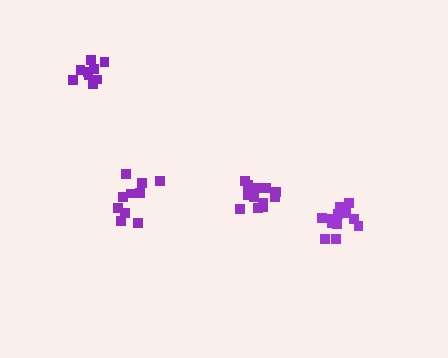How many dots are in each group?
Group 1: 10 dots, Group 2: 13 dots, Group 3: 10 dots, Group 4: 13 dots (46 total).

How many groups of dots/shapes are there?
There are 4 groups.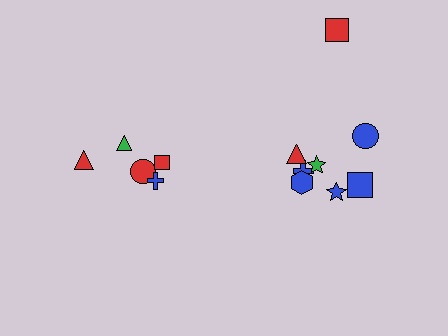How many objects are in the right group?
There are 8 objects.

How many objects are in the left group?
There are 5 objects.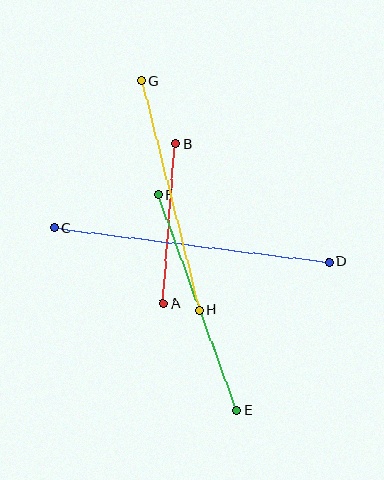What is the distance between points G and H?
The distance is approximately 236 pixels.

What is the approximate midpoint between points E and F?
The midpoint is at approximately (197, 302) pixels.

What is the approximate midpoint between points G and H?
The midpoint is at approximately (170, 196) pixels.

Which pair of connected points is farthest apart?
Points C and D are farthest apart.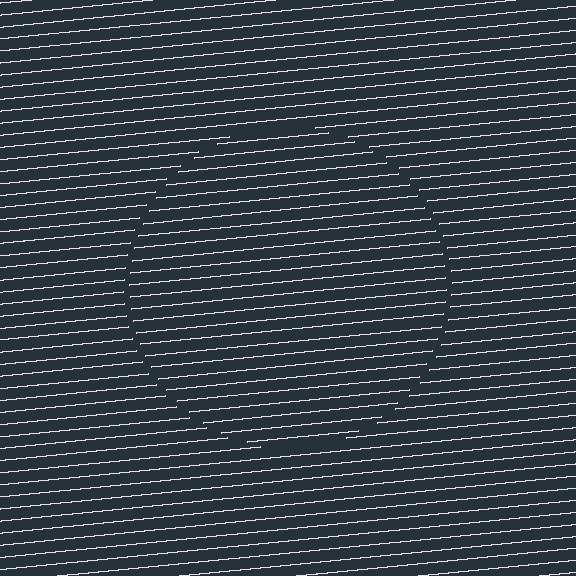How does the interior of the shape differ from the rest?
The interior of the shape contains the same grating, shifted by half a period — the contour is defined by the phase discontinuity where line-ends from the inner and outer gratings abut.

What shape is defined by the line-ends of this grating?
An illusory circle. The interior of the shape contains the same grating, shifted by half a period — the contour is defined by the phase discontinuity where line-ends from the inner and outer gratings abut.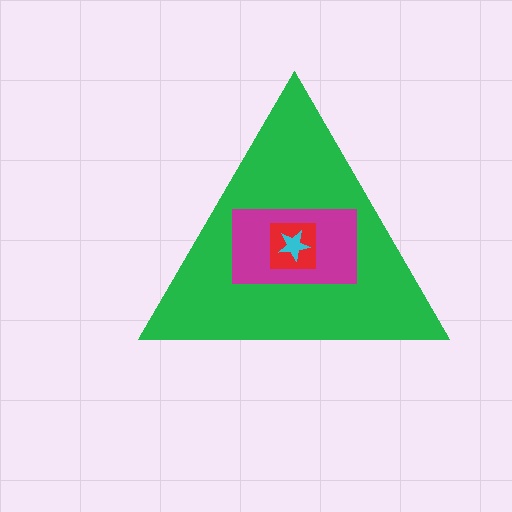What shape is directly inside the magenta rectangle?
The red square.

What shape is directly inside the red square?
The cyan star.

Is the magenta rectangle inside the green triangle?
Yes.